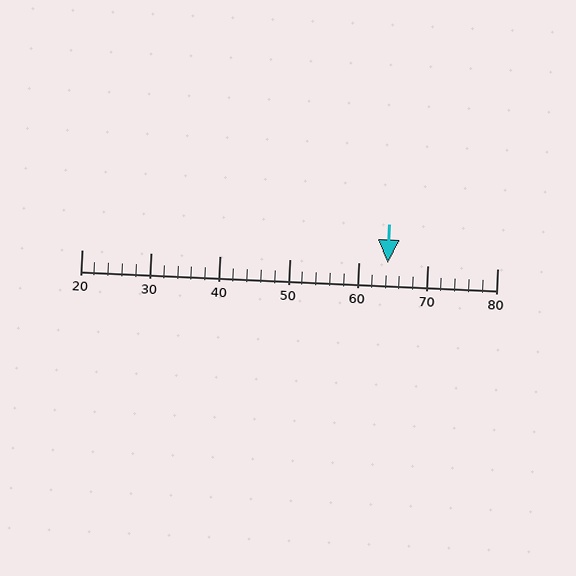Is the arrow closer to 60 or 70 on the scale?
The arrow is closer to 60.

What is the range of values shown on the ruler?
The ruler shows values from 20 to 80.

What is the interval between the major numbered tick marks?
The major tick marks are spaced 10 units apart.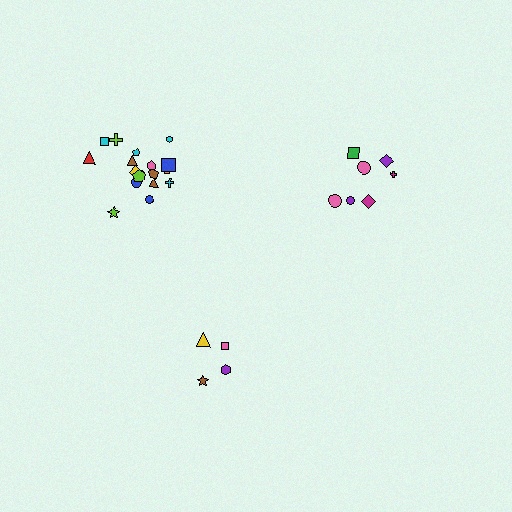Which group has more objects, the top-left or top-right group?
The top-left group.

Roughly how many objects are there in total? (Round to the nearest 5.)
Roughly 30 objects in total.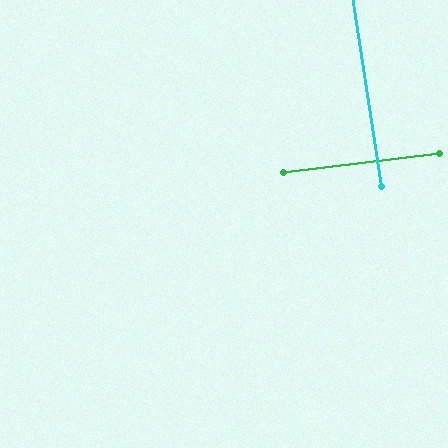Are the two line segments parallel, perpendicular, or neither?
Perpendicular — they meet at approximately 88°.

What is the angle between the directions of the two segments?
Approximately 88 degrees.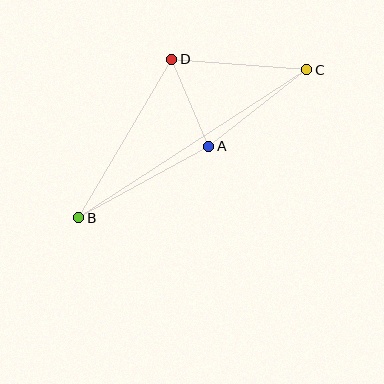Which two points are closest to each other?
Points A and D are closest to each other.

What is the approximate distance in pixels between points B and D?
The distance between B and D is approximately 184 pixels.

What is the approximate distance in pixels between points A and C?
The distance between A and C is approximately 125 pixels.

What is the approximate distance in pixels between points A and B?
The distance between A and B is approximately 148 pixels.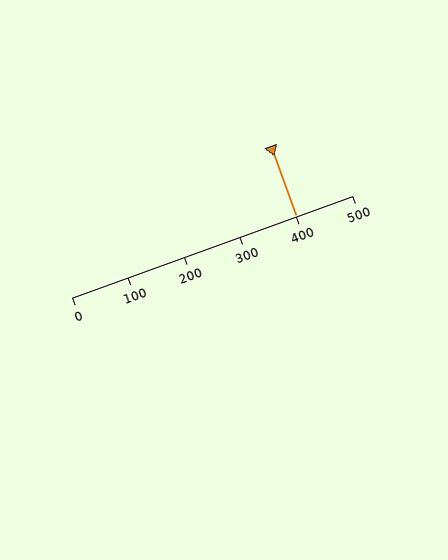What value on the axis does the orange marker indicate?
The marker indicates approximately 400.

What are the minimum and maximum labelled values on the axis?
The axis runs from 0 to 500.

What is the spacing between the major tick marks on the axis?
The major ticks are spaced 100 apart.